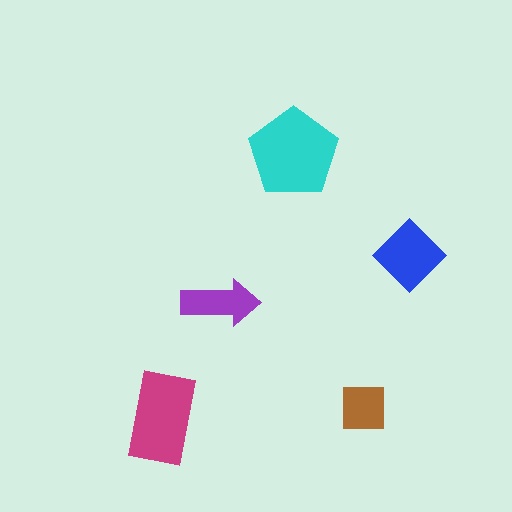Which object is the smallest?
The brown square.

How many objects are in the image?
There are 5 objects in the image.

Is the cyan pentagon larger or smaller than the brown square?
Larger.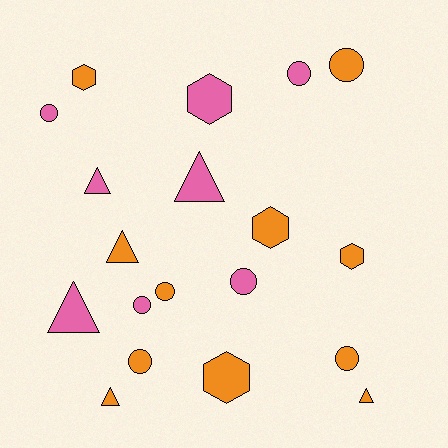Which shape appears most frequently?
Circle, with 8 objects.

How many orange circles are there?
There are 4 orange circles.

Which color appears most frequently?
Orange, with 11 objects.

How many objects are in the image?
There are 19 objects.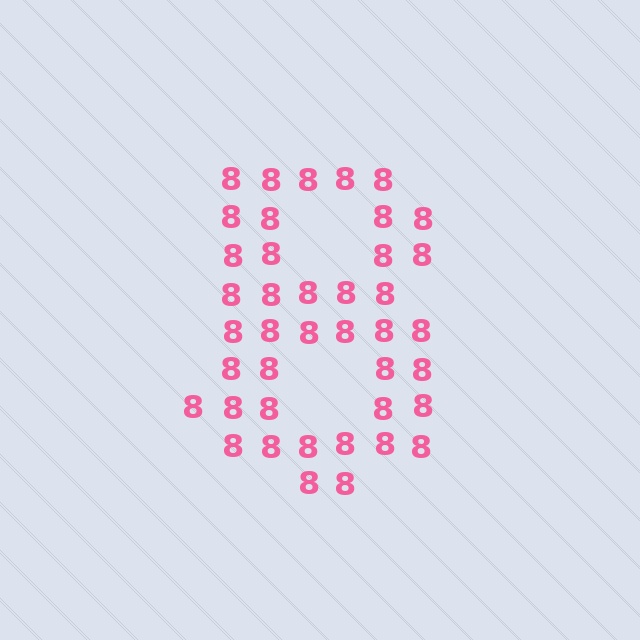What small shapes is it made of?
It is made of small digit 8's.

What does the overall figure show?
The overall figure shows the digit 8.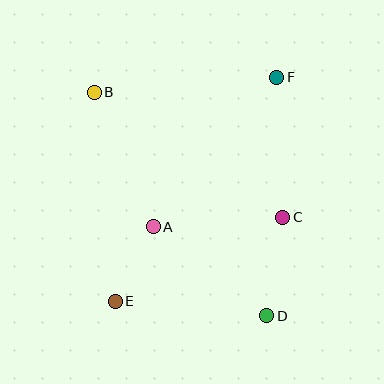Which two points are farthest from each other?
Points B and D are farthest from each other.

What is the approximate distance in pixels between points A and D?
The distance between A and D is approximately 144 pixels.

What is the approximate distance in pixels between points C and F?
The distance between C and F is approximately 140 pixels.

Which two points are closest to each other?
Points A and E are closest to each other.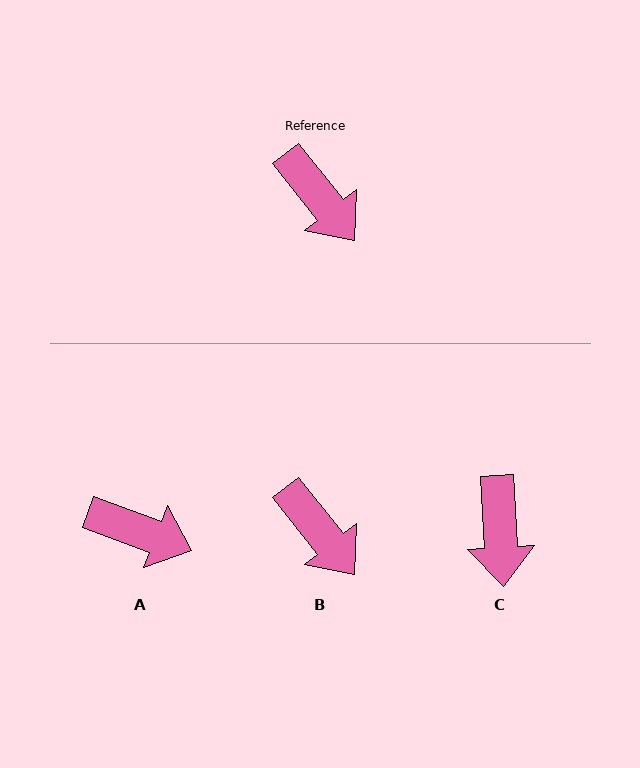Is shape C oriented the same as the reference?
No, it is off by about 35 degrees.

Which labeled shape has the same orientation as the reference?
B.